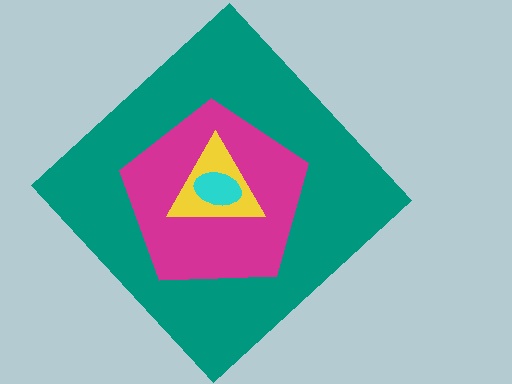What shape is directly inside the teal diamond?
The magenta pentagon.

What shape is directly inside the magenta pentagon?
The yellow triangle.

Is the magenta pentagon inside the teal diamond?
Yes.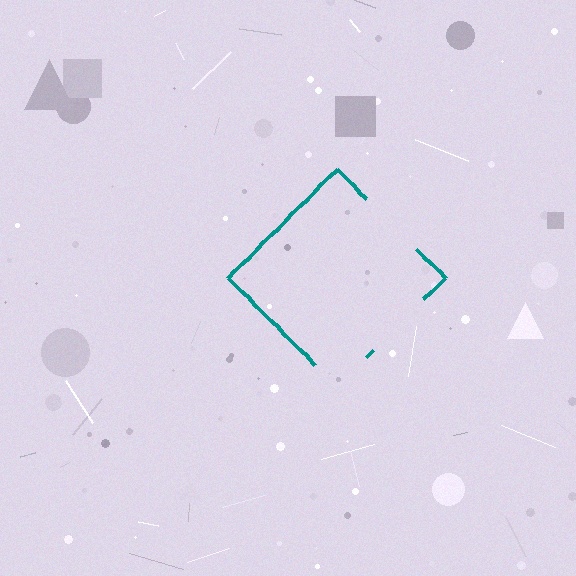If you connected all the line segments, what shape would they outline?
They would outline a diamond.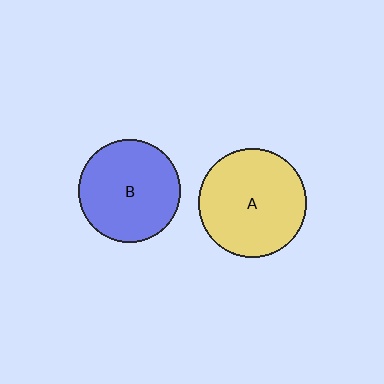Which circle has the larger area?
Circle A (yellow).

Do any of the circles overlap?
No, none of the circles overlap.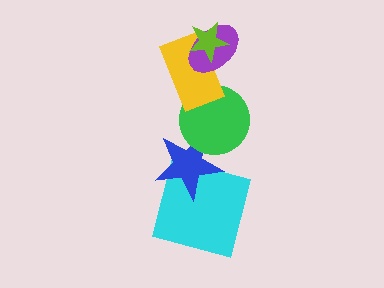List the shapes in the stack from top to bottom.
From top to bottom: the lime star, the purple ellipse, the yellow rectangle, the green circle, the blue star, the cyan square.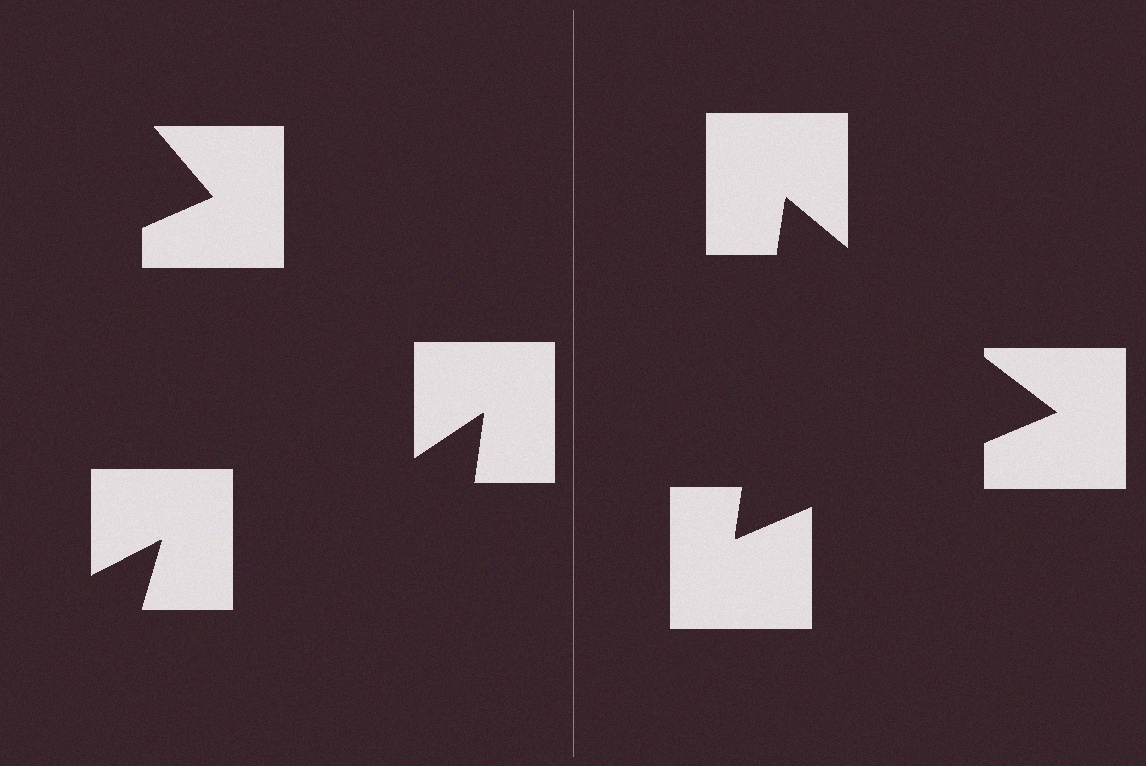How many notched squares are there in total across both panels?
6 — 3 on each side.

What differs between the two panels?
The notched squares are positioned identically on both sides; only the wedge orientations differ. On the right they align to a triangle; on the left they are misaligned.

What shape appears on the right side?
An illusory triangle.